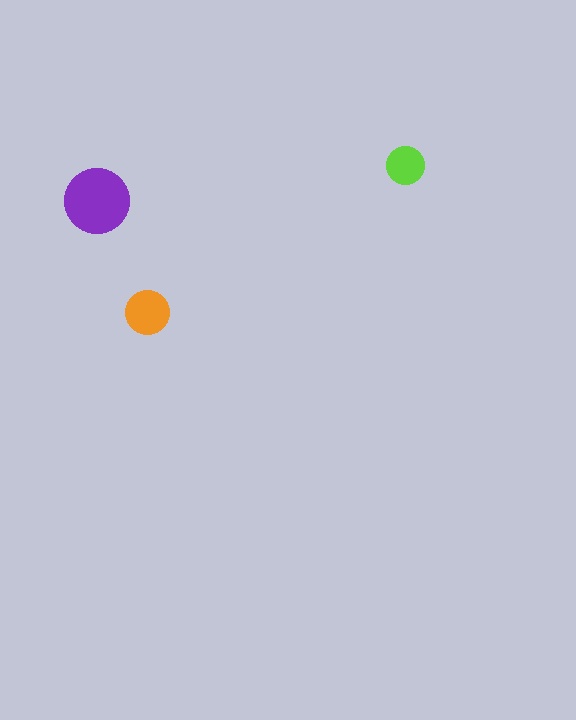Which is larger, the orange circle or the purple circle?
The purple one.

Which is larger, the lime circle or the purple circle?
The purple one.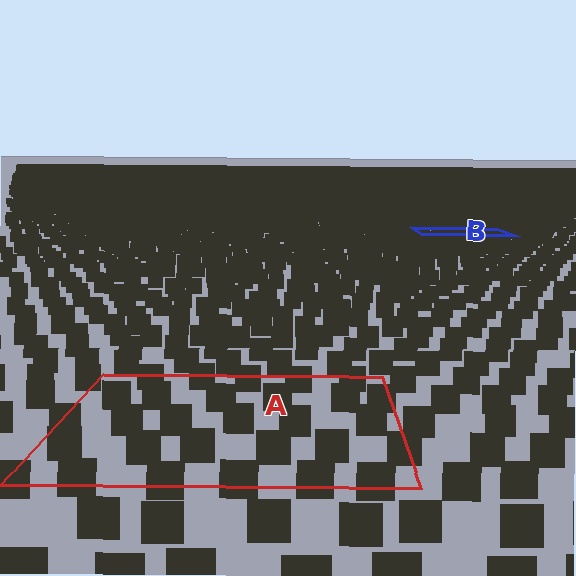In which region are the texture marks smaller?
The texture marks are smaller in region B, because it is farther away.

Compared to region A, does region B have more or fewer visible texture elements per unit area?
Region B has more texture elements per unit area — they are packed more densely because it is farther away.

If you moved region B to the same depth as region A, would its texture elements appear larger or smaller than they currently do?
They would appear larger. At a closer depth, the same texture elements are projected at a bigger on-screen size.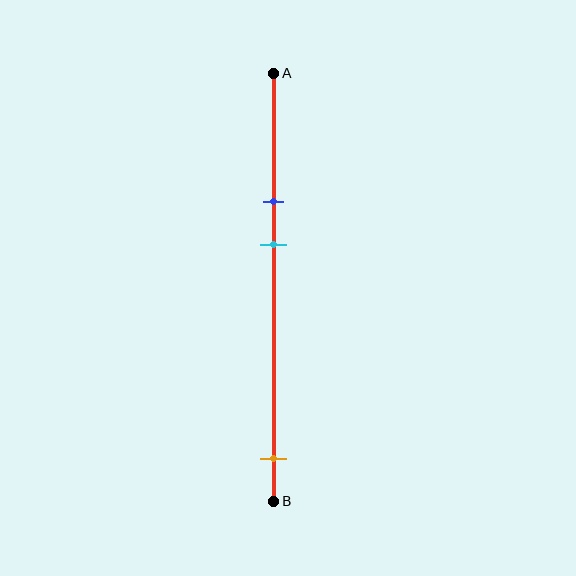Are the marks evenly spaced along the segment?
No, the marks are not evenly spaced.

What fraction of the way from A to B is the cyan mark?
The cyan mark is approximately 40% (0.4) of the way from A to B.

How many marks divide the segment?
There are 3 marks dividing the segment.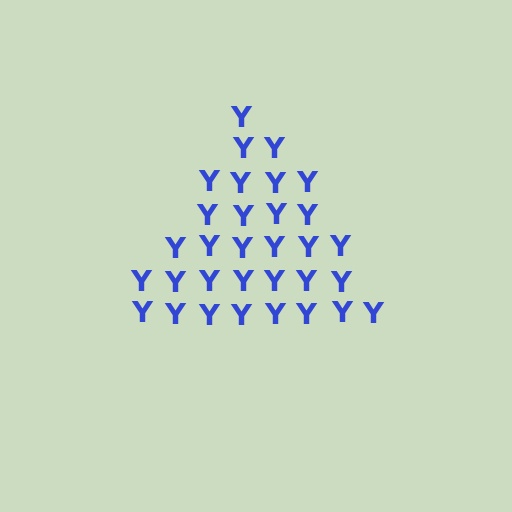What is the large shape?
The large shape is a triangle.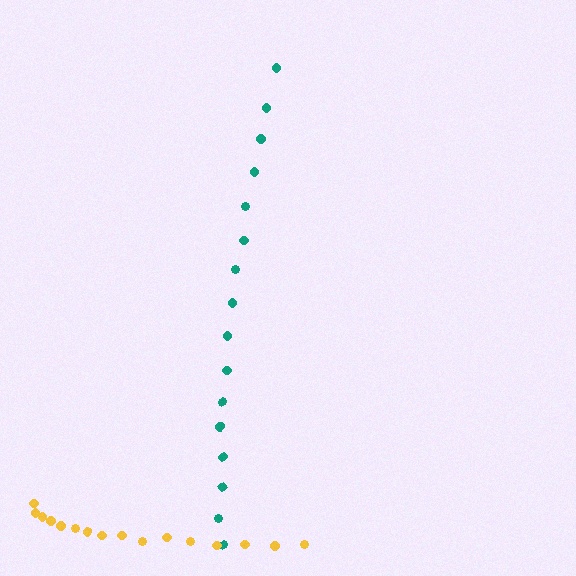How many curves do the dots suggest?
There are 2 distinct paths.